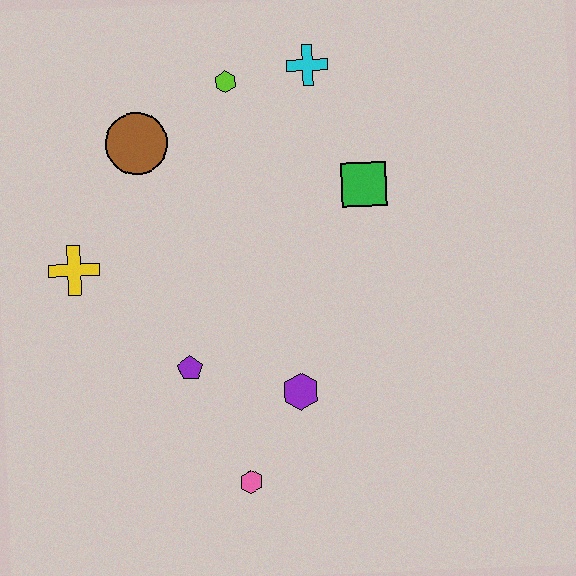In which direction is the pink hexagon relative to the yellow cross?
The pink hexagon is below the yellow cross.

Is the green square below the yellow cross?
No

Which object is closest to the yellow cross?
The brown circle is closest to the yellow cross.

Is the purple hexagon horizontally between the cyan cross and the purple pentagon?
Yes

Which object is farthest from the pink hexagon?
The cyan cross is farthest from the pink hexagon.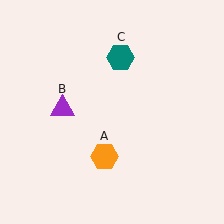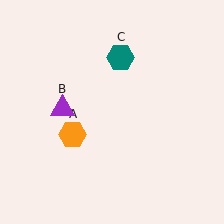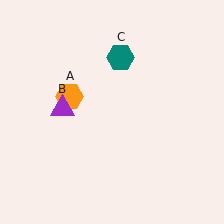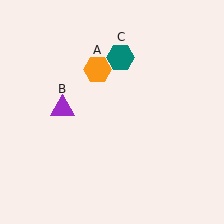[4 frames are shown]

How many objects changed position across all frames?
1 object changed position: orange hexagon (object A).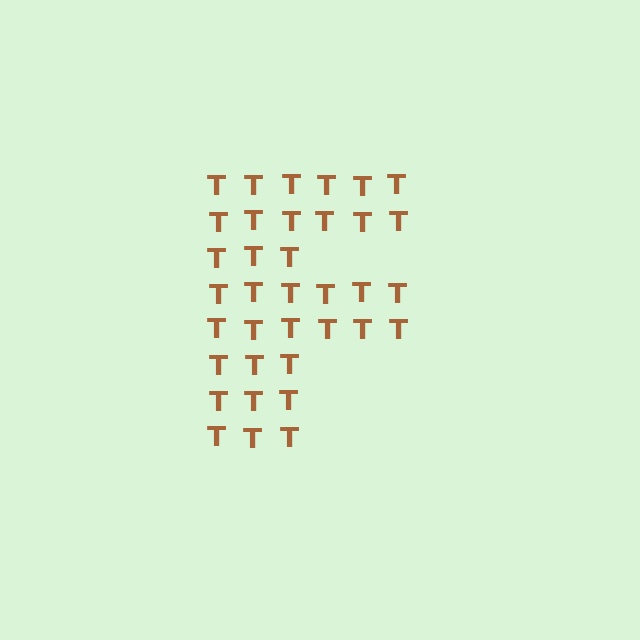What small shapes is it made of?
It is made of small letter T's.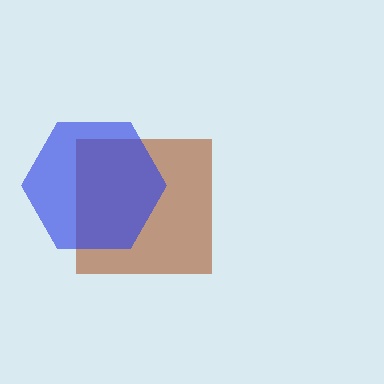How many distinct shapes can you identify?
There are 2 distinct shapes: a brown square, a blue hexagon.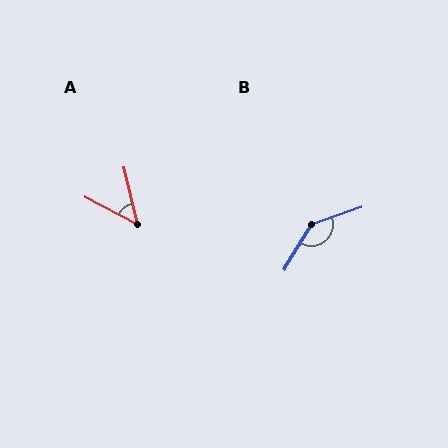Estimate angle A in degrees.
Approximately 48 degrees.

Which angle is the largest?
B, at approximately 141 degrees.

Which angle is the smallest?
A, at approximately 48 degrees.